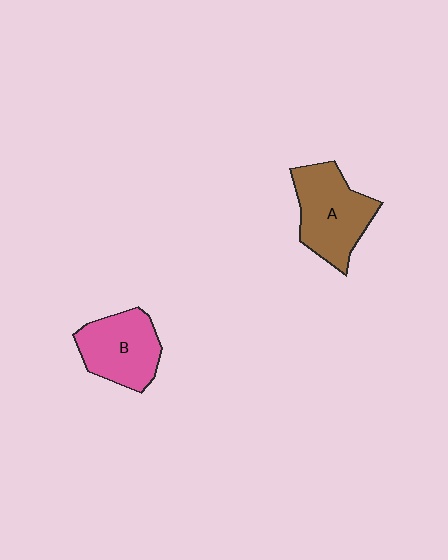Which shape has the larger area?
Shape A (brown).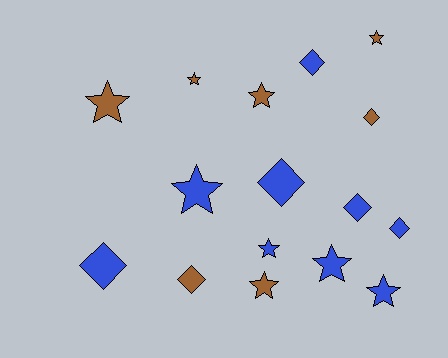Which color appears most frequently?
Blue, with 9 objects.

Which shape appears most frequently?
Star, with 9 objects.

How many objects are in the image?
There are 16 objects.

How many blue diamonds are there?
There are 5 blue diamonds.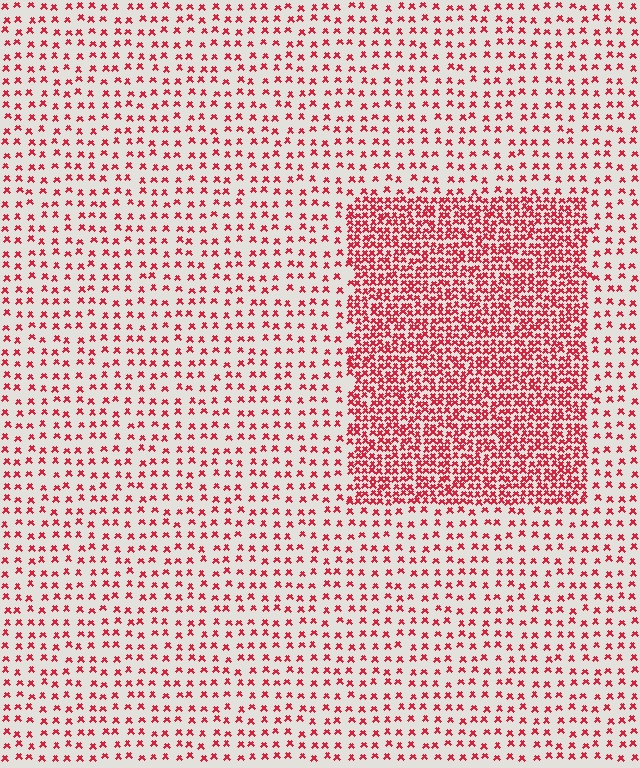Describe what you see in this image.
The image contains small red elements arranged at two different densities. A rectangle-shaped region is visible where the elements are more densely packed than the surrounding area.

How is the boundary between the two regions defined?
The boundary is defined by a change in element density (approximately 2.7x ratio). All elements are the same color, size, and shape.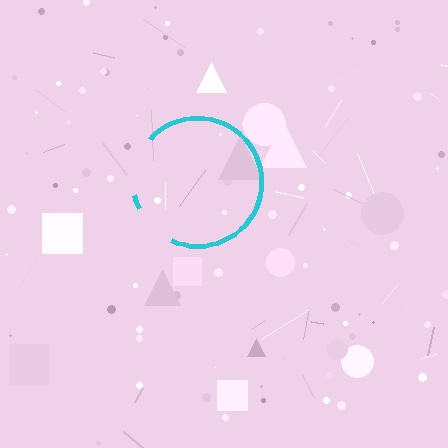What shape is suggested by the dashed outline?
The dashed outline suggests a circle.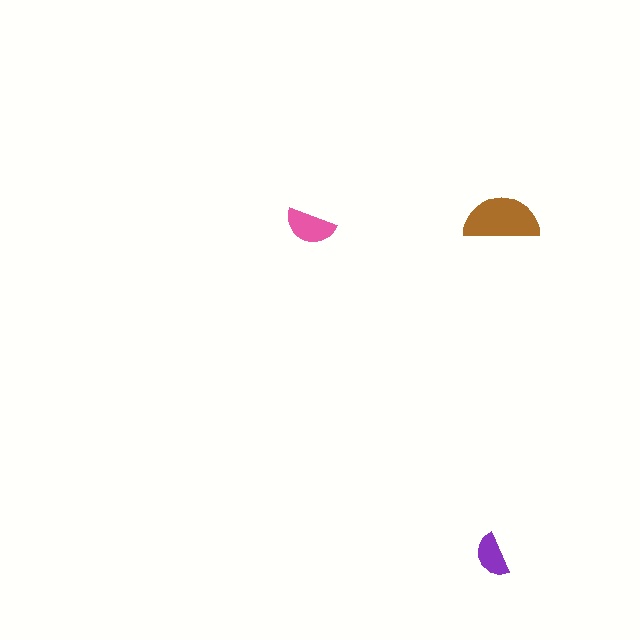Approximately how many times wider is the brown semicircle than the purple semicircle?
About 1.5 times wider.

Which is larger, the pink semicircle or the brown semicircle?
The brown one.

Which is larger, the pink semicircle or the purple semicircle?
The pink one.